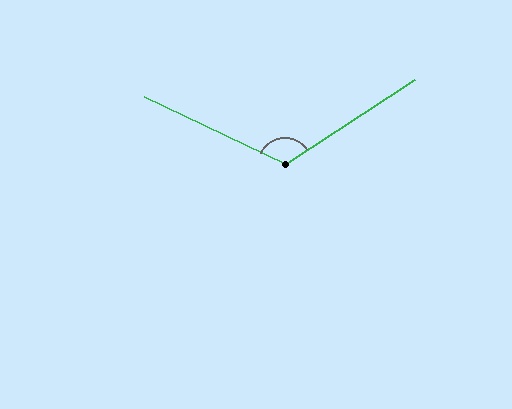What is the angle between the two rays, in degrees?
Approximately 121 degrees.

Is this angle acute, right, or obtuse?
It is obtuse.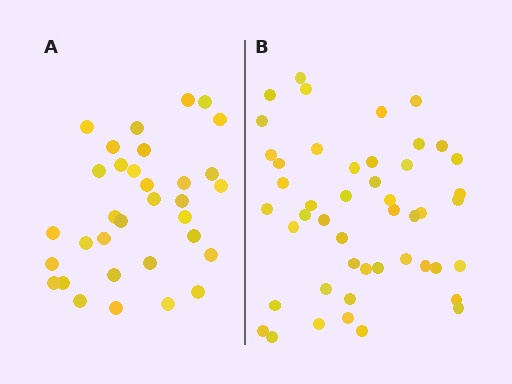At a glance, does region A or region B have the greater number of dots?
Region B (the right region) has more dots.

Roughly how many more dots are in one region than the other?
Region B has approximately 15 more dots than region A.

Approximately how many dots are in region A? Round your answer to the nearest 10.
About 30 dots. (The exact count is 33, which rounds to 30.)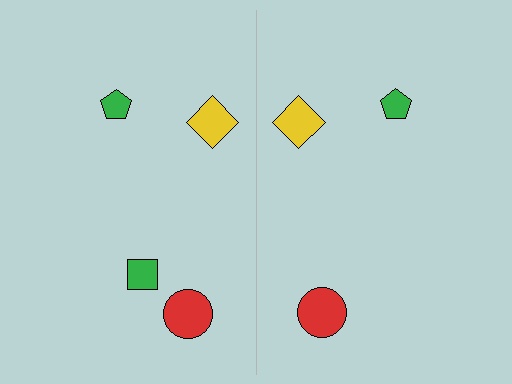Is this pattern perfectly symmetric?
No, the pattern is not perfectly symmetric. A green square is missing from the right side.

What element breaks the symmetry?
A green square is missing from the right side.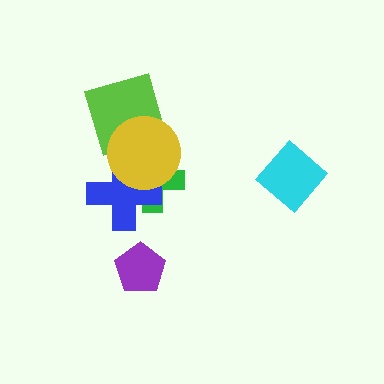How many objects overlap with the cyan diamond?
0 objects overlap with the cyan diamond.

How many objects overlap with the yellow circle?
3 objects overlap with the yellow circle.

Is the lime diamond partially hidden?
Yes, it is partially covered by another shape.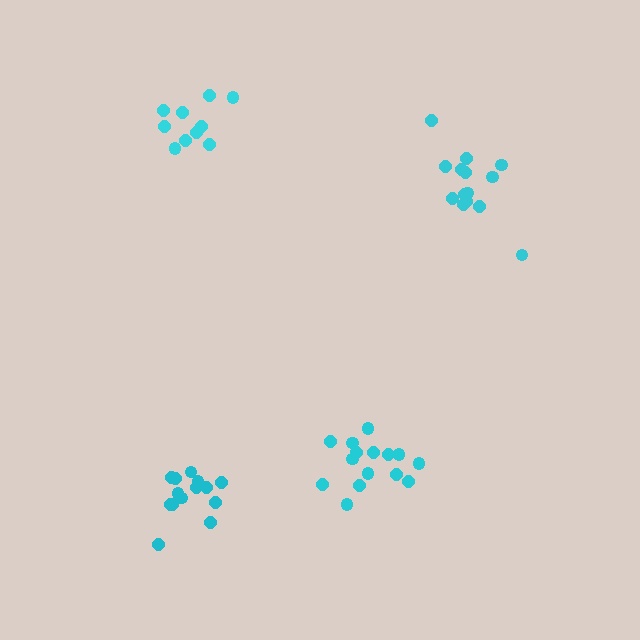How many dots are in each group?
Group 1: 15 dots, Group 2: 14 dots, Group 3: 10 dots, Group 4: 14 dots (53 total).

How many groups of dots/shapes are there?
There are 4 groups.